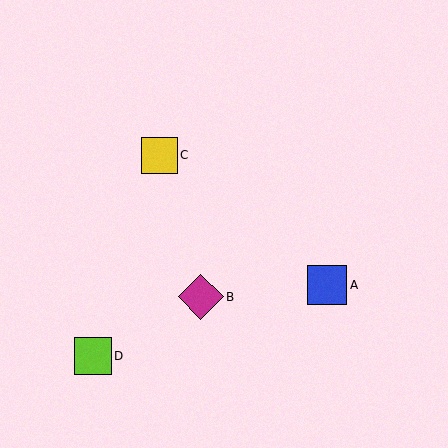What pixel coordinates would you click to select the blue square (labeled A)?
Click at (327, 285) to select the blue square A.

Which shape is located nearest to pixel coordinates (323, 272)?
The blue square (labeled A) at (327, 285) is nearest to that location.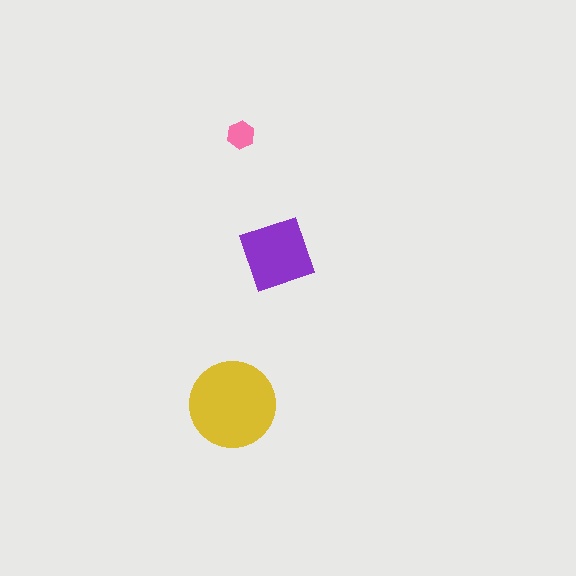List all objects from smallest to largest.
The pink hexagon, the purple diamond, the yellow circle.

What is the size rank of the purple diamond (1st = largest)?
2nd.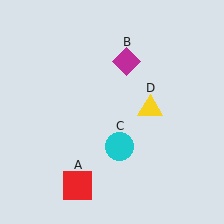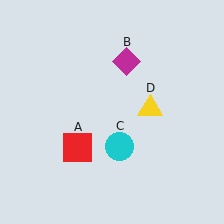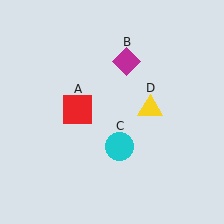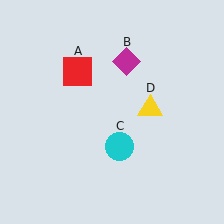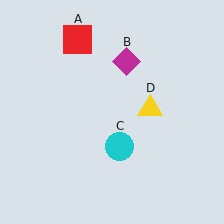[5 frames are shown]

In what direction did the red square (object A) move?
The red square (object A) moved up.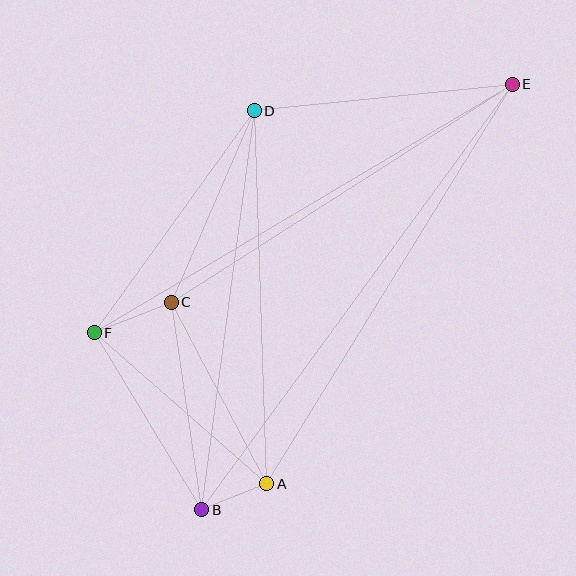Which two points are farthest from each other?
Points B and E are farthest from each other.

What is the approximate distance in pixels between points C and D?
The distance between C and D is approximately 208 pixels.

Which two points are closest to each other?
Points A and B are closest to each other.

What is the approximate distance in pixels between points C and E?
The distance between C and E is approximately 405 pixels.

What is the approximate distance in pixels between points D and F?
The distance between D and F is approximately 273 pixels.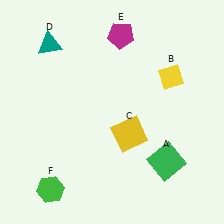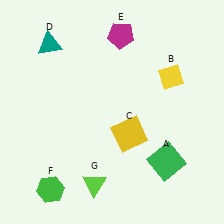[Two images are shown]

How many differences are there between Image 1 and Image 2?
There is 1 difference between the two images.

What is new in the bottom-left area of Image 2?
A lime triangle (G) was added in the bottom-left area of Image 2.